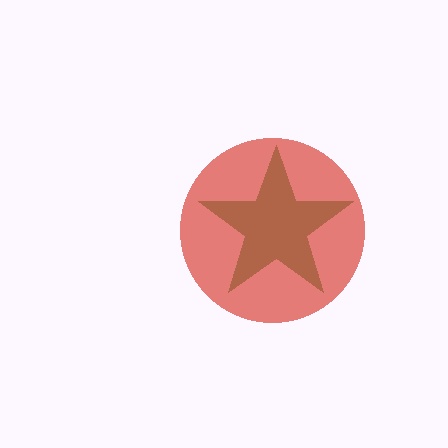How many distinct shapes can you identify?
There are 2 distinct shapes: a red circle, a brown star.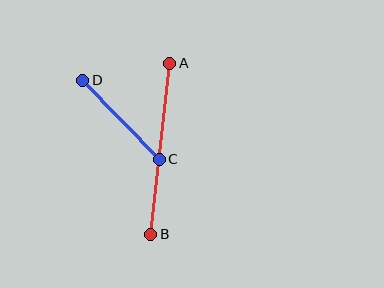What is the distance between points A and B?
The distance is approximately 172 pixels.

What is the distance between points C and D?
The distance is approximately 110 pixels.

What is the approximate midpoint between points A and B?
The midpoint is at approximately (160, 149) pixels.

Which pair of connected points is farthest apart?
Points A and B are farthest apart.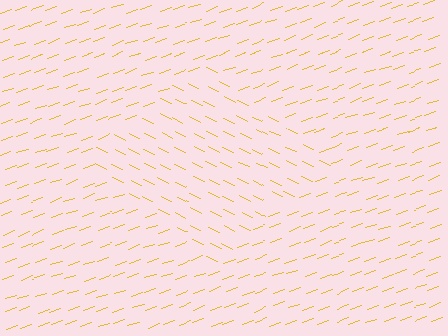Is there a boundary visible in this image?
Yes, there is a texture boundary formed by a change in line orientation.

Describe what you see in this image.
The image is filled with small yellow line segments. A diamond region in the image has lines oriented differently from the surrounding lines, creating a visible texture boundary.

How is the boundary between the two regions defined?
The boundary is defined purely by a change in line orientation (approximately 45 degrees difference). All lines are the same color and thickness.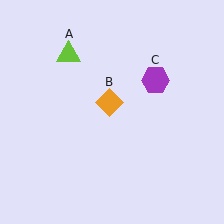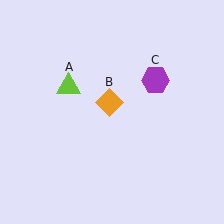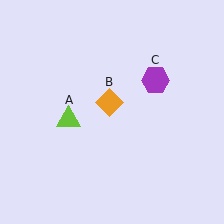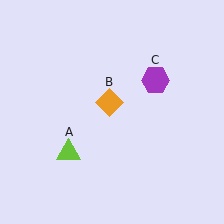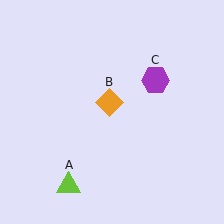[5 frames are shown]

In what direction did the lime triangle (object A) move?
The lime triangle (object A) moved down.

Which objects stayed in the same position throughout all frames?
Orange diamond (object B) and purple hexagon (object C) remained stationary.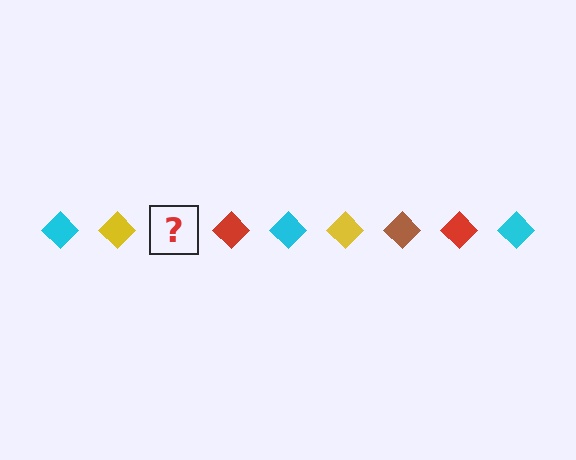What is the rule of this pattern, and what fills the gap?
The rule is that the pattern cycles through cyan, yellow, brown, red diamonds. The gap should be filled with a brown diamond.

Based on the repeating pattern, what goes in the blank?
The blank should be a brown diamond.